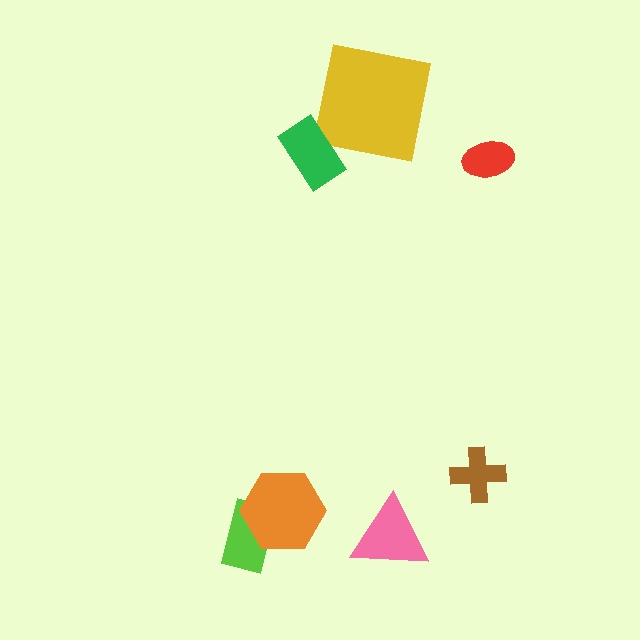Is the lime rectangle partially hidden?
Yes, it is partially covered by another shape.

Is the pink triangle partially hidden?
No, no other shape covers it.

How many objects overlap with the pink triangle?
0 objects overlap with the pink triangle.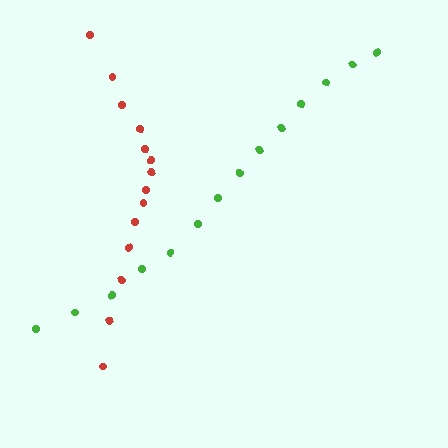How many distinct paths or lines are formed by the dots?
There are 2 distinct paths.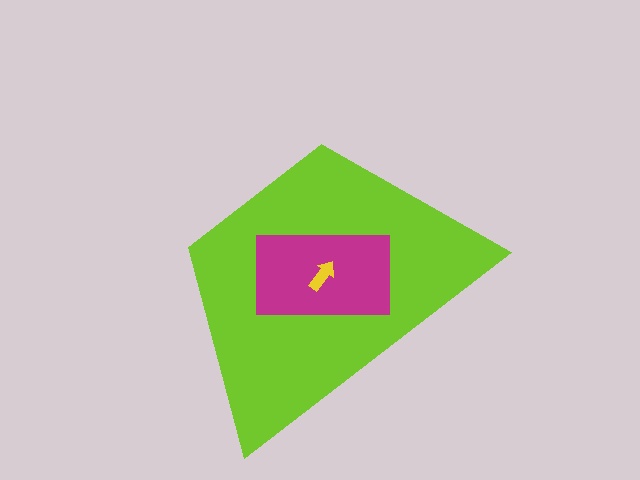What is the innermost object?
The yellow arrow.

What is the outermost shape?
The lime trapezoid.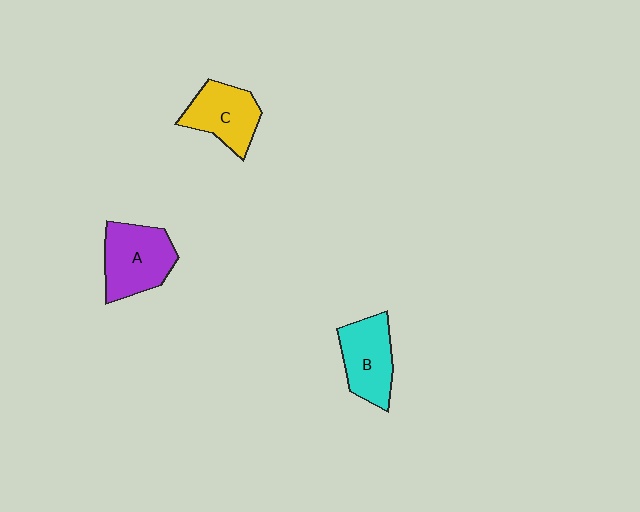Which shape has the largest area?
Shape A (purple).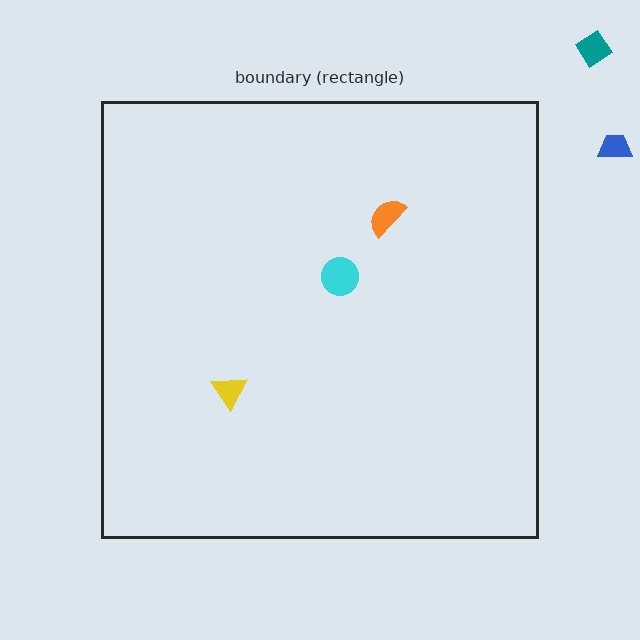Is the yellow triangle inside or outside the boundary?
Inside.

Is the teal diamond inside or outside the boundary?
Outside.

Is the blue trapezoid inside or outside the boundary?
Outside.